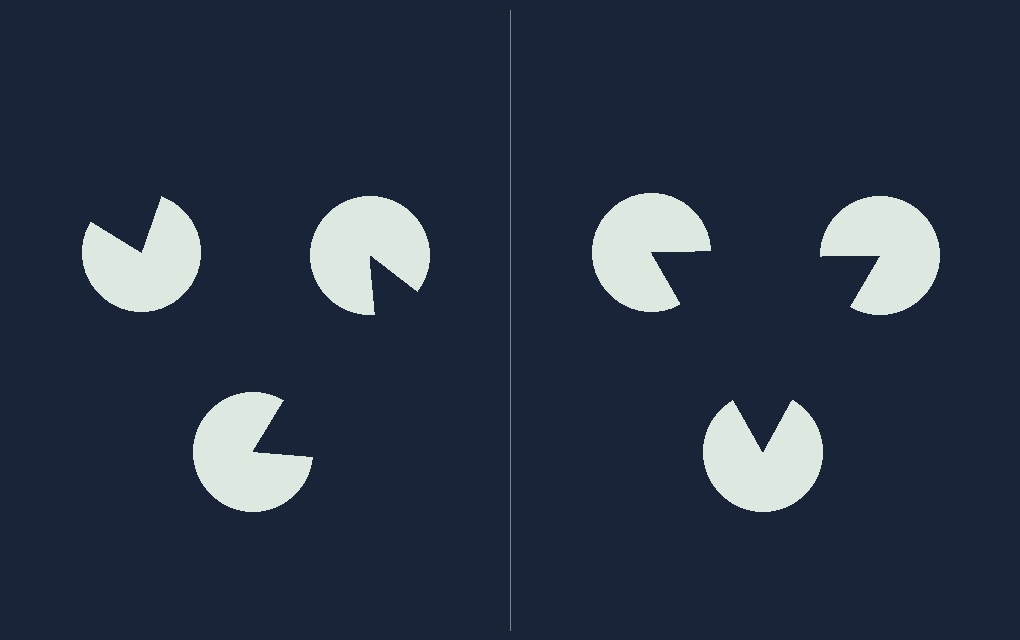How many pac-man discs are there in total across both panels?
6 — 3 on each side.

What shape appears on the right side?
An illusory triangle.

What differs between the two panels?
The pac-man discs are positioned identically on both sides; only the wedge orientations differ. On the right they align to a triangle; on the left they are misaligned.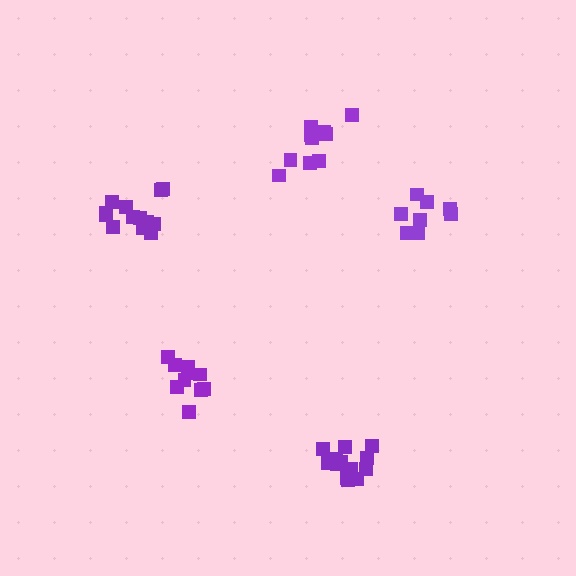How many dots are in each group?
Group 1: 8 dots, Group 2: 13 dots, Group 3: 10 dots, Group 4: 10 dots, Group 5: 13 dots (54 total).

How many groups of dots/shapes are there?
There are 5 groups.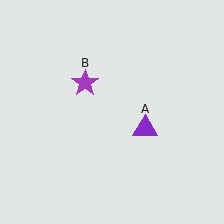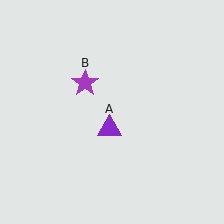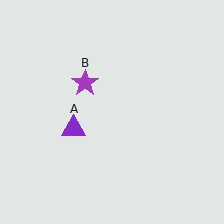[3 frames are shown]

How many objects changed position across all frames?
1 object changed position: purple triangle (object A).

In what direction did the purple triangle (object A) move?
The purple triangle (object A) moved left.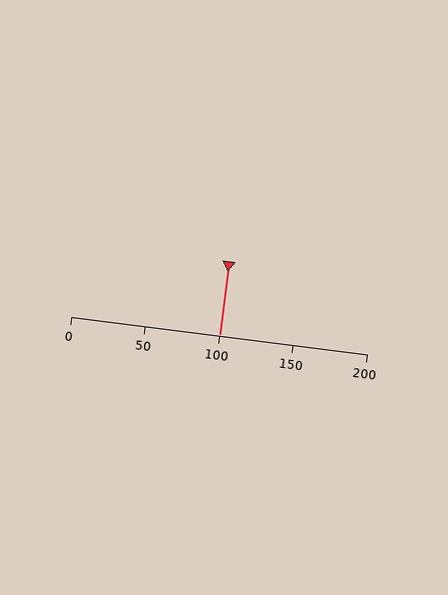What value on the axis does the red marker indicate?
The marker indicates approximately 100.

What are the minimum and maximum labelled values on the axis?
The axis runs from 0 to 200.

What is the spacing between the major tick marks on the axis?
The major ticks are spaced 50 apart.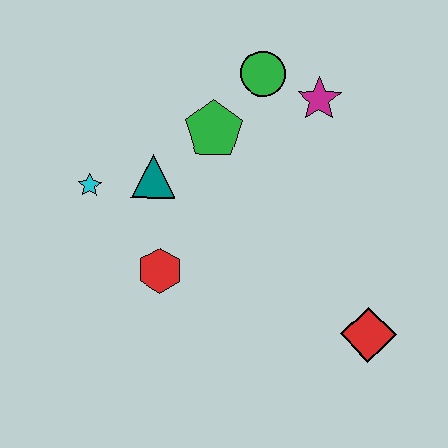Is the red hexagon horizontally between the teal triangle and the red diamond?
Yes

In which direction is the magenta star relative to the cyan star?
The magenta star is to the right of the cyan star.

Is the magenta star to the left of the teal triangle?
No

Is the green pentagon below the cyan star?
No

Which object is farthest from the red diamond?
The cyan star is farthest from the red diamond.